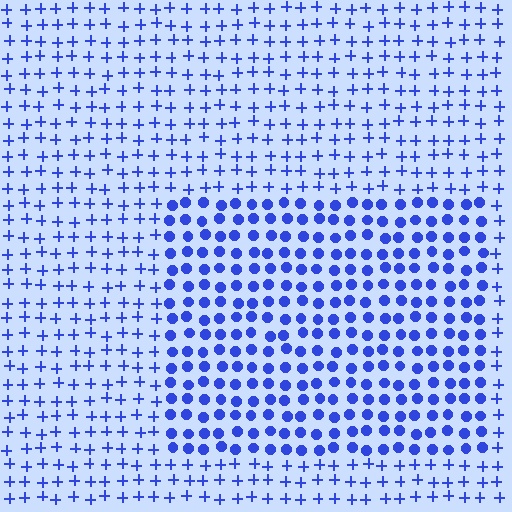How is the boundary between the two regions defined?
The boundary is defined by a change in element shape: circles inside vs. plus signs outside. All elements share the same color and spacing.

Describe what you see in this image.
The image is filled with small blue elements arranged in a uniform grid. A rectangle-shaped region contains circles, while the surrounding area contains plus signs. The boundary is defined purely by the change in element shape.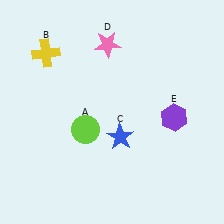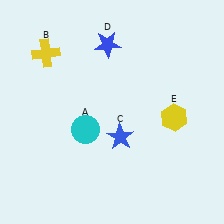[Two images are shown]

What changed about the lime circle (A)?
In Image 1, A is lime. In Image 2, it changed to cyan.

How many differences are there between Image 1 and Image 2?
There are 3 differences between the two images.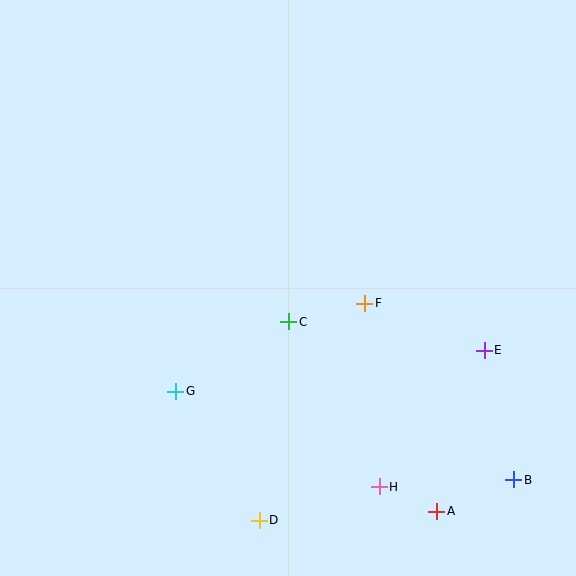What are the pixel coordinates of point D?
Point D is at (259, 520).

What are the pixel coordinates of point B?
Point B is at (514, 480).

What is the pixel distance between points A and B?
The distance between A and B is 83 pixels.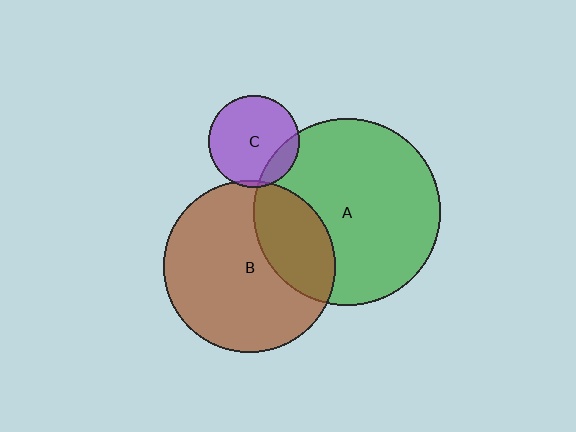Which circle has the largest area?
Circle A (green).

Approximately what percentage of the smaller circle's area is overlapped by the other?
Approximately 15%.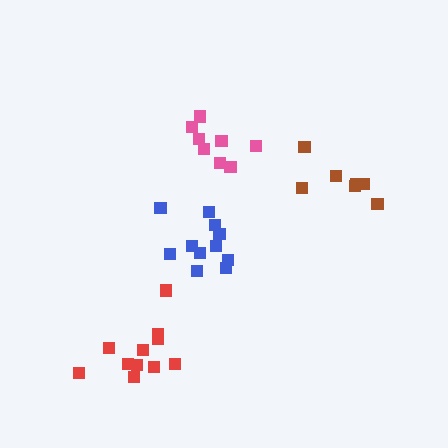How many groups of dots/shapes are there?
There are 4 groups.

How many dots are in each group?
Group 1: 8 dots, Group 2: 11 dots, Group 3: 7 dots, Group 4: 11 dots (37 total).